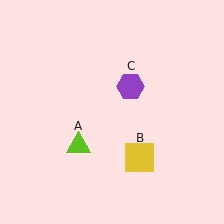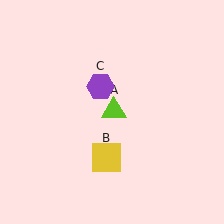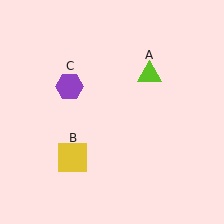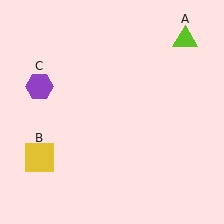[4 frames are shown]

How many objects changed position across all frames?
3 objects changed position: lime triangle (object A), yellow square (object B), purple hexagon (object C).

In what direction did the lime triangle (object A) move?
The lime triangle (object A) moved up and to the right.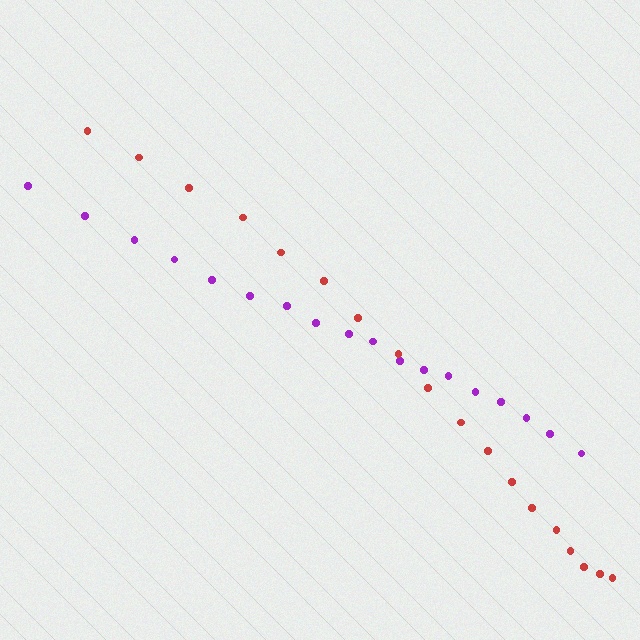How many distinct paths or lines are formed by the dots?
There are 2 distinct paths.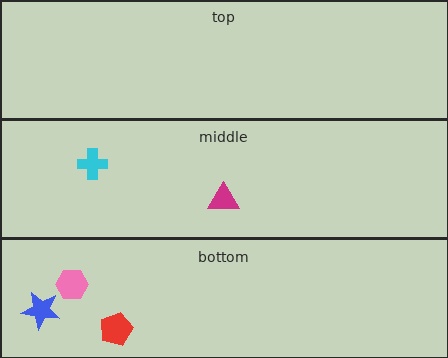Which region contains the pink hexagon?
The bottom region.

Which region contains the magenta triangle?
The middle region.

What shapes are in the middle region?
The magenta triangle, the cyan cross.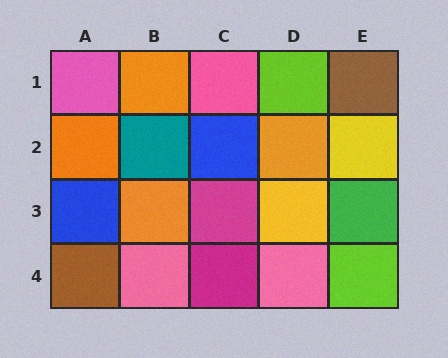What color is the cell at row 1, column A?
Pink.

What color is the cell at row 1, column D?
Lime.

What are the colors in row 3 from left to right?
Blue, orange, magenta, yellow, green.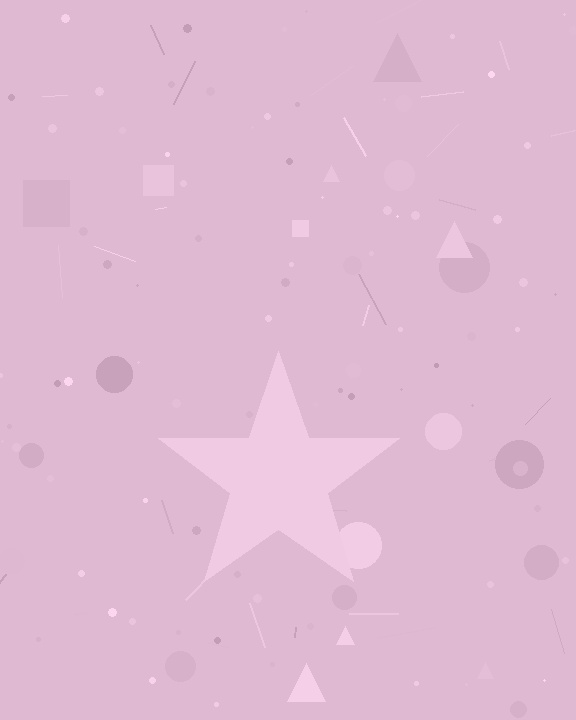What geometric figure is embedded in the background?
A star is embedded in the background.